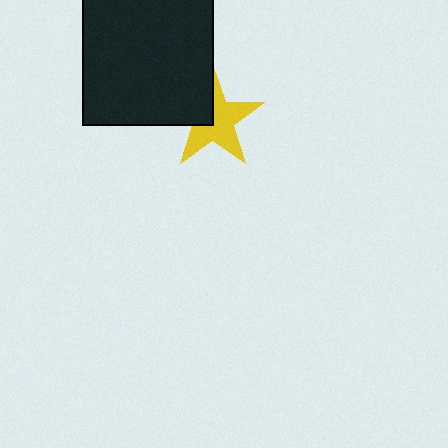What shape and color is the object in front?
The object in front is a black square.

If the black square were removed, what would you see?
You would see the complete yellow star.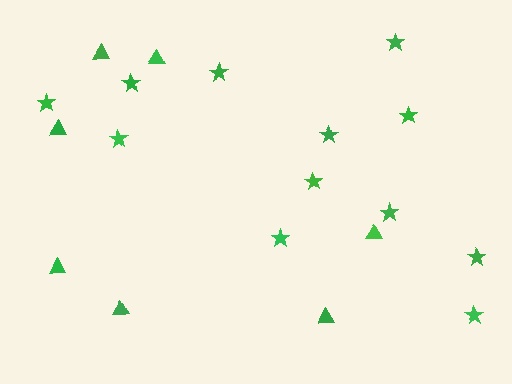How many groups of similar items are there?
There are 2 groups: one group of triangles (7) and one group of stars (12).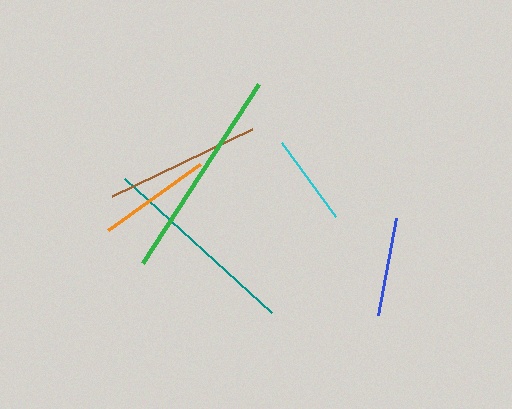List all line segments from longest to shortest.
From longest to shortest: green, teal, brown, orange, blue, cyan.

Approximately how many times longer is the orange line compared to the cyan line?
The orange line is approximately 1.2 times the length of the cyan line.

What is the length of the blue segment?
The blue segment is approximately 99 pixels long.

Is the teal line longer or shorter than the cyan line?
The teal line is longer than the cyan line.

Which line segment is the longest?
The green line is the longest at approximately 213 pixels.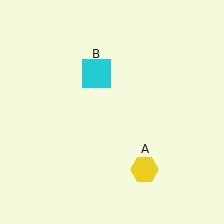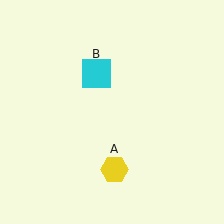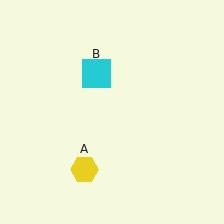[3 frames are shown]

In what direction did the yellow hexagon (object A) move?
The yellow hexagon (object A) moved left.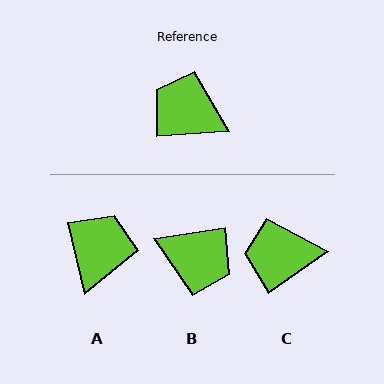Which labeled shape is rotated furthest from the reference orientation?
B, about 175 degrees away.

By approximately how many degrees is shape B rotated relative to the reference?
Approximately 175 degrees clockwise.